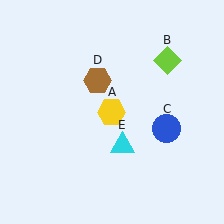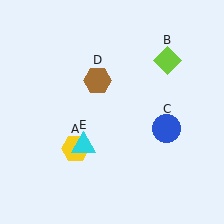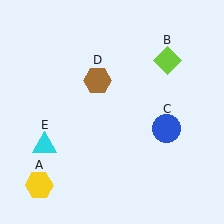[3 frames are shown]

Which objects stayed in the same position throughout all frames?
Lime diamond (object B) and blue circle (object C) and brown hexagon (object D) remained stationary.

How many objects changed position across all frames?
2 objects changed position: yellow hexagon (object A), cyan triangle (object E).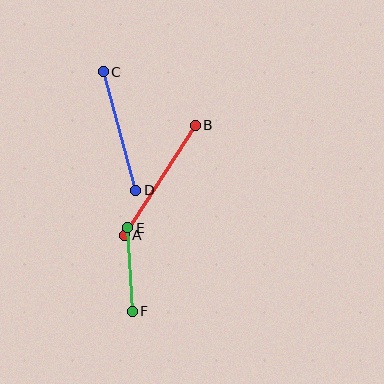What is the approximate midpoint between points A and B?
The midpoint is at approximately (160, 180) pixels.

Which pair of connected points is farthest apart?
Points A and B are farthest apart.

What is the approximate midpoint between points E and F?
The midpoint is at approximately (130, 269) pixels.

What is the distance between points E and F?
The distance is approximately 84 pixels.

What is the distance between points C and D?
The distance is approximately 123 pixels.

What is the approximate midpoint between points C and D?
The midpoint is at approximately (119, 131) pixels.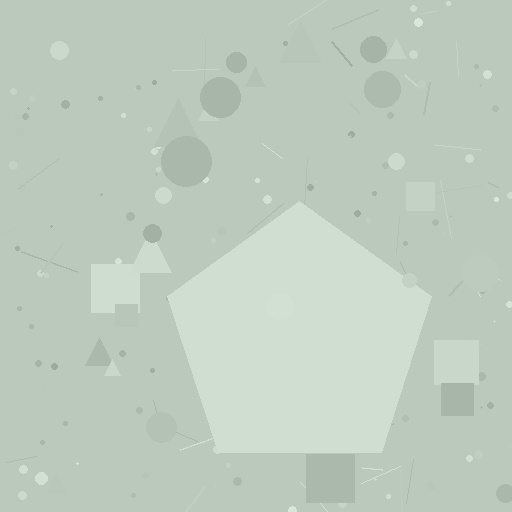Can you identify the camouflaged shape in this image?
The camouflaged shape is a pentagon.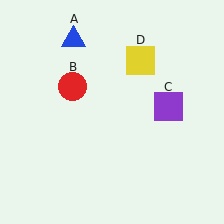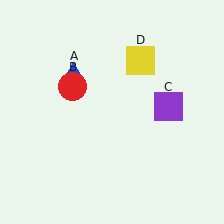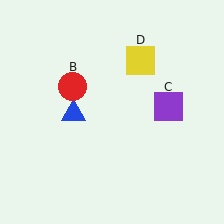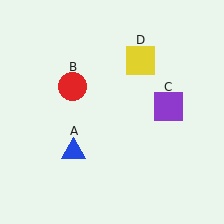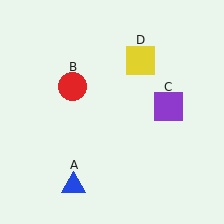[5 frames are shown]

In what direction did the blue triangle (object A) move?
The blue triangle (object A) moved down.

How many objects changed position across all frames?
1 object changed position: blue triangle (object A).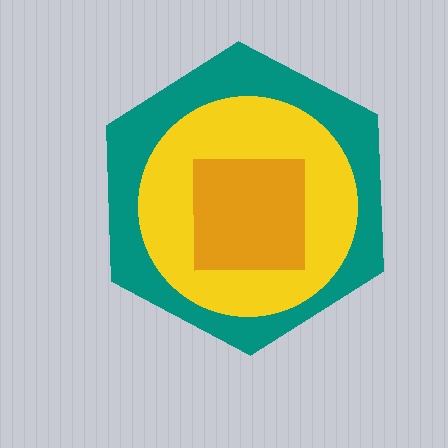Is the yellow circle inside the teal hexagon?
Yes.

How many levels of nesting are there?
3.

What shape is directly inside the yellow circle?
The orange square.